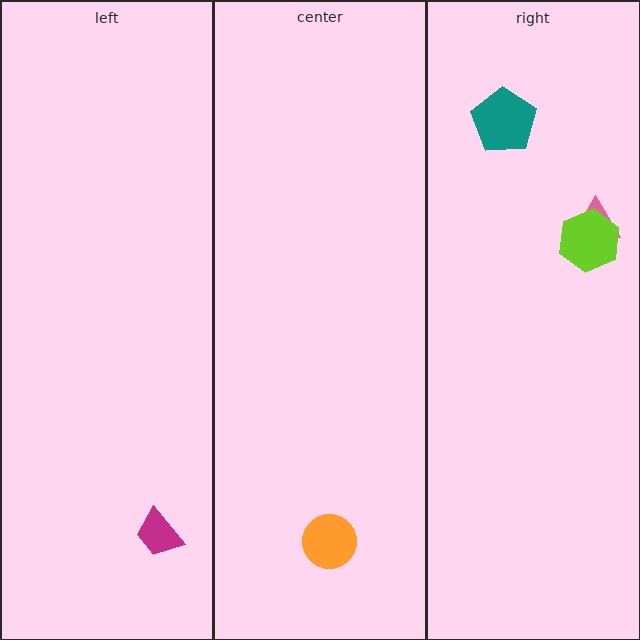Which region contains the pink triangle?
The right region.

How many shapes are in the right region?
3.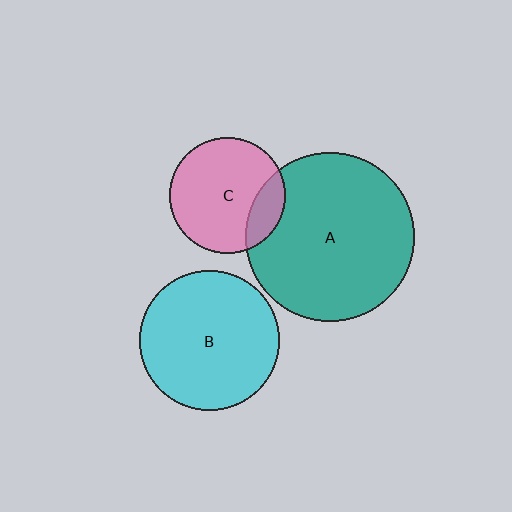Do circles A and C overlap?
Yes.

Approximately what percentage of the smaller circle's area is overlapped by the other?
Approximately 20%.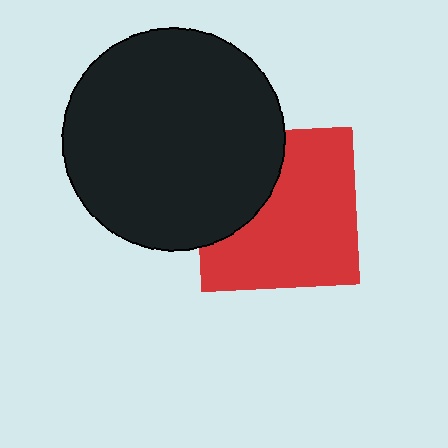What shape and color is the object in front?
The object in front is a black circle.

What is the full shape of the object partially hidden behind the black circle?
The partially hidden object is a red square.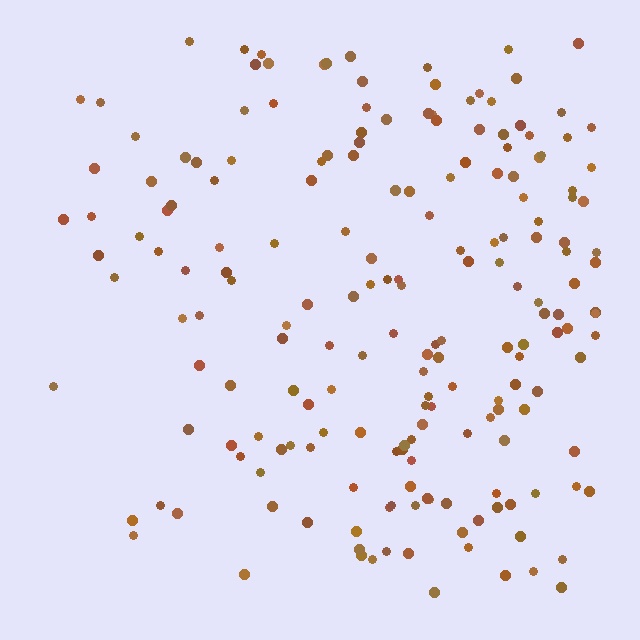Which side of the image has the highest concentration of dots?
The right.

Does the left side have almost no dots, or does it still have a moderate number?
Still a moderate number, just noticeably fewer than the right.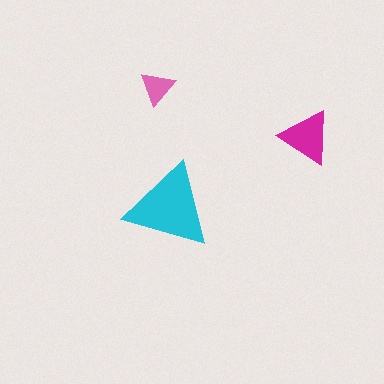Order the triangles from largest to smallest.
the cyan one, the magenta one, the pink one.